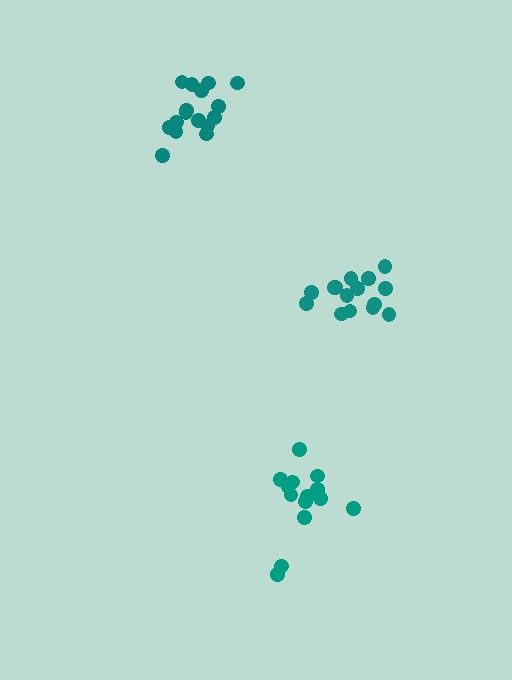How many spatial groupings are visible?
There are 3 spatial groupings.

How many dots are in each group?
Group 1: 14 dots, Group 2: 15 dots, Group 3: 16 dots (45 total).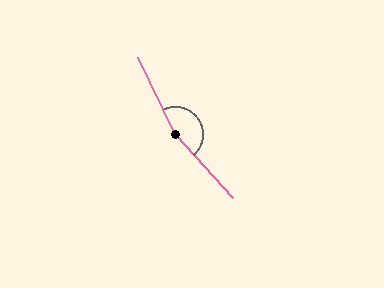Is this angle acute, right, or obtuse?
It is obtuse.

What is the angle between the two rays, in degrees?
Approximately 164 degrees.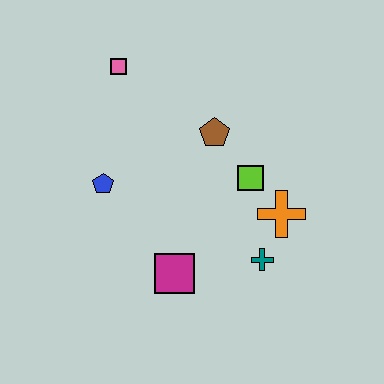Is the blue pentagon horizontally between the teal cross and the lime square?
No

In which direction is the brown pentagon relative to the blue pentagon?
The brown pentagon is to the right of the blue pentagon.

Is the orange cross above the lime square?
No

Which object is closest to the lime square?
The orange cross is closest to the lime square.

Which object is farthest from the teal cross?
The pink square is farthest from the teal cross.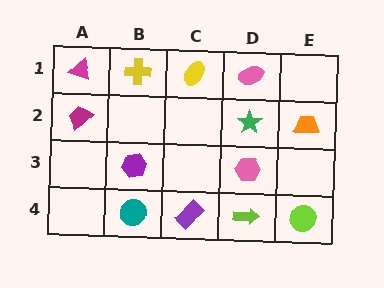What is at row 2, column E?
An orange trapezoid.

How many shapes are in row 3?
2 shapes.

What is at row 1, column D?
A pink ellipse.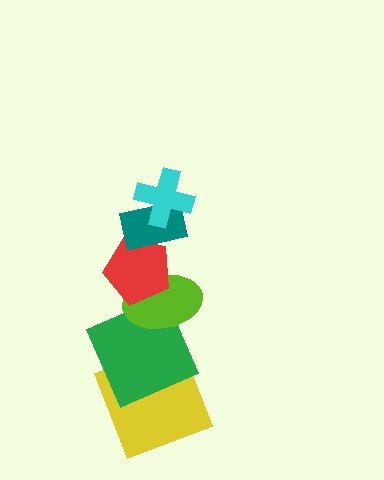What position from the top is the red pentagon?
The red pentagon is 3rd from the top.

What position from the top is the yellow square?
The yellow square is 6th from the top.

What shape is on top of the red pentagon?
The teal rectangle is on top of the red pentagon.